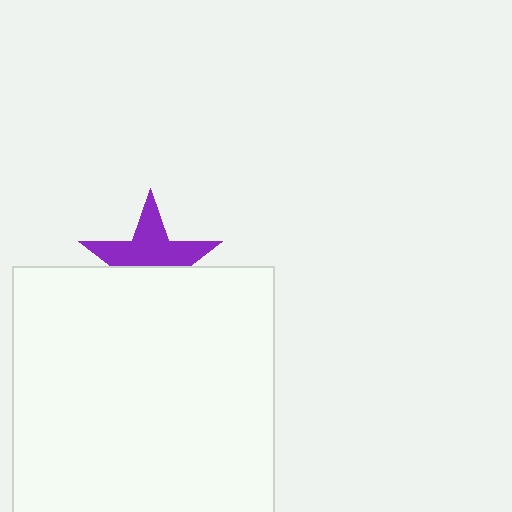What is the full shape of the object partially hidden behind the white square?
The partially hidden object is a purple star.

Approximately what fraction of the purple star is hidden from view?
Roughly 46% of the purple star is hidden behind the white square.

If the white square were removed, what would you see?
You would see the complete purple star.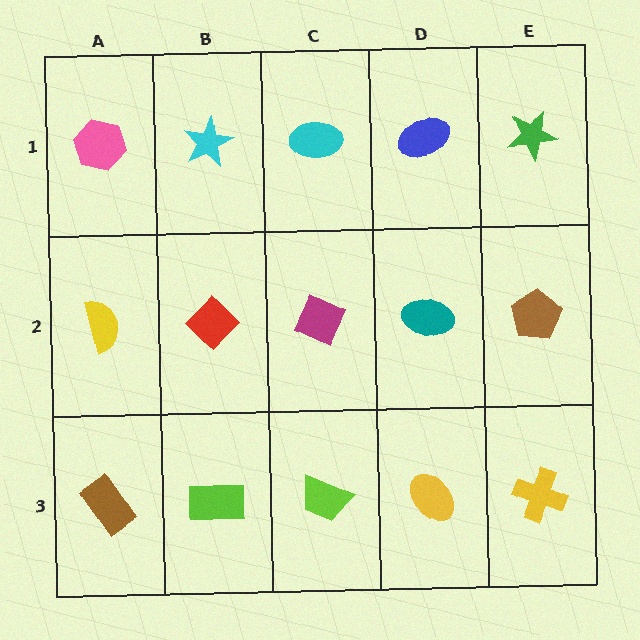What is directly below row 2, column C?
A lime trapezoid.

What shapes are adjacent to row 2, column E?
A green star (row 1, column E), a yellow cross (row 3, column E), a teal ellipse (row 2, column D).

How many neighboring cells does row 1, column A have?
2.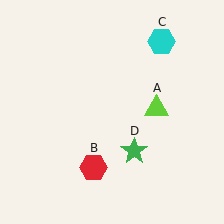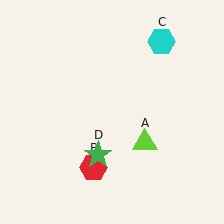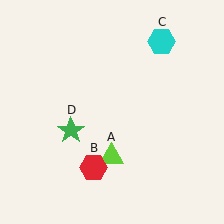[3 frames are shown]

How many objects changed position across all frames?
2 objects changed position: lime triangle (object A), green star (object D).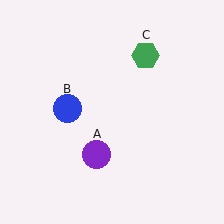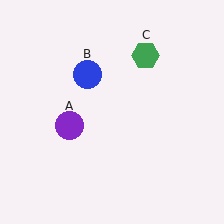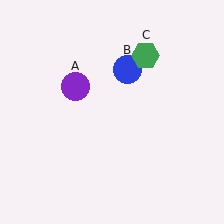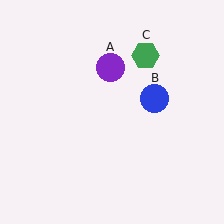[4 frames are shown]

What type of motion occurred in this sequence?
The purple circle (object A), blue circle (object B) rotated clockwise around the center of the scene.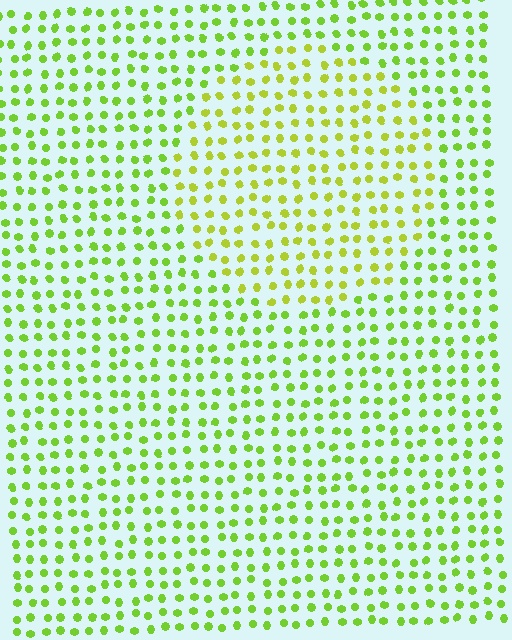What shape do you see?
I see a circle.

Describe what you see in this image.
The image is filled with small lime elements in a uniform arrangement. A circle-shaped region is visible where the elements are tinted to a slightly different hue, forming a subtle color boundary.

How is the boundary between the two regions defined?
The boundary is defined purely by a slight shift in hue (about 22 degrees). Spacing, size, and orientation are identical on both sides.